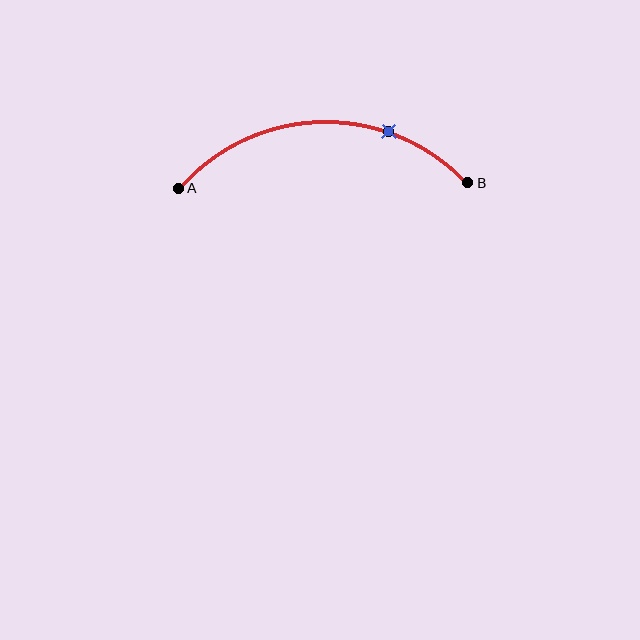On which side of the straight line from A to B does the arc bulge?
The arc bulges above the straight line connecting A and B.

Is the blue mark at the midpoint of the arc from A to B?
No. The blue mark lies on the arc but is closer to endpoint B. The arc midpoint would be at the point on the curve equidistant along the arc from both A and B.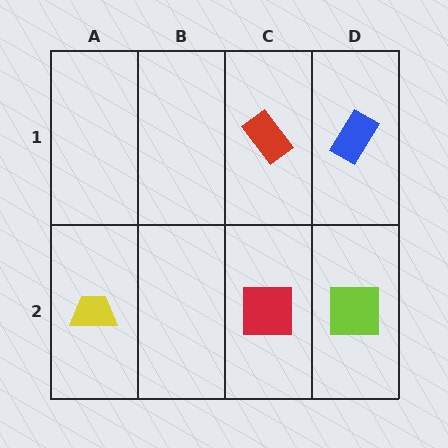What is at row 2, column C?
A red square.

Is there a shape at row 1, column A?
No, that cell is empty.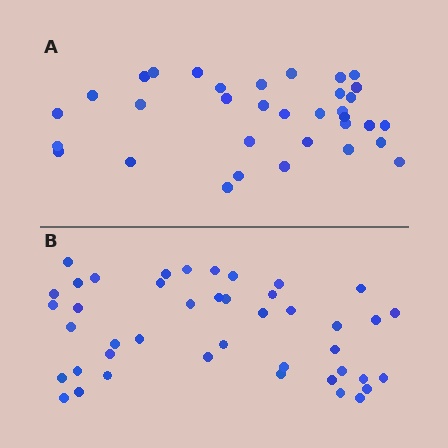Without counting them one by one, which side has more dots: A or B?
Region B (the bottom region) has more dots.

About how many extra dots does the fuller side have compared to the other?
Region B has roughly 8 or so more dots than region A.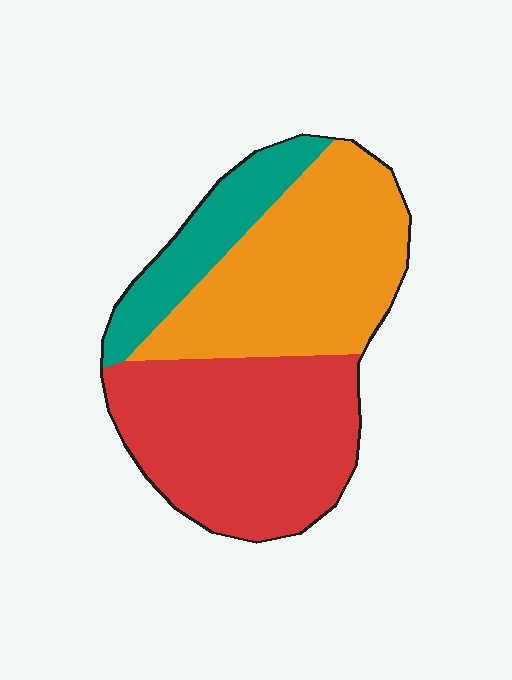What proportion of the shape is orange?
Orange covers 40% of the shape.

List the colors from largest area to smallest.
From largest to smallest: red, orange, teal.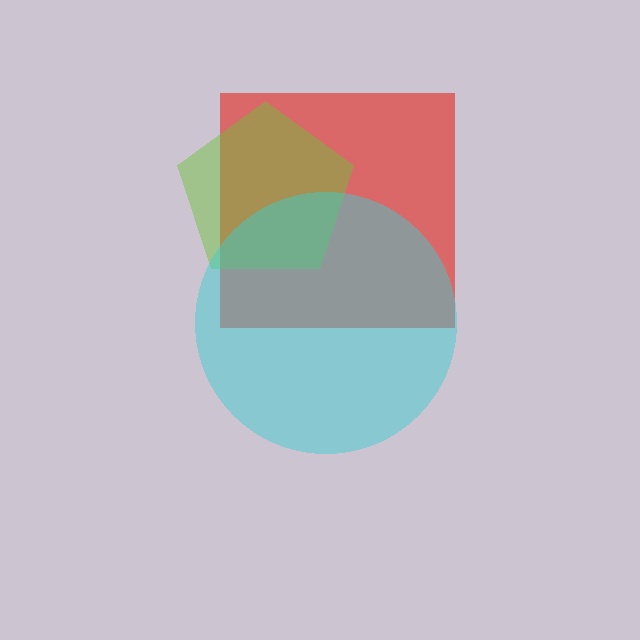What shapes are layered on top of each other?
The layered shapes are: a red square, a lime pentagon, a cyan circle.